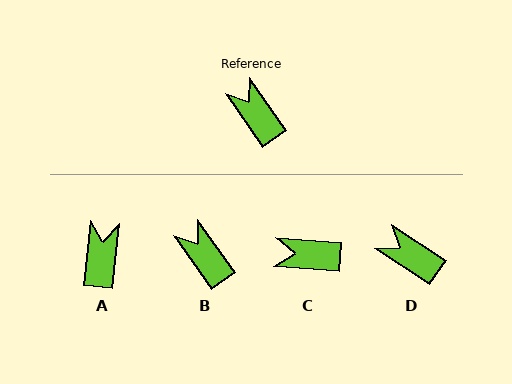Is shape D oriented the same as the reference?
No, it is off by about 22 degrees.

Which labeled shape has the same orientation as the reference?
B.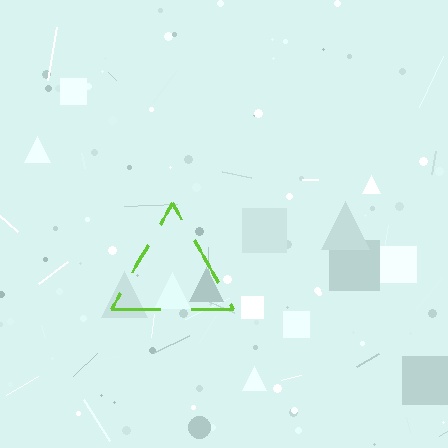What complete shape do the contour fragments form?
The contour fragments form a triangle.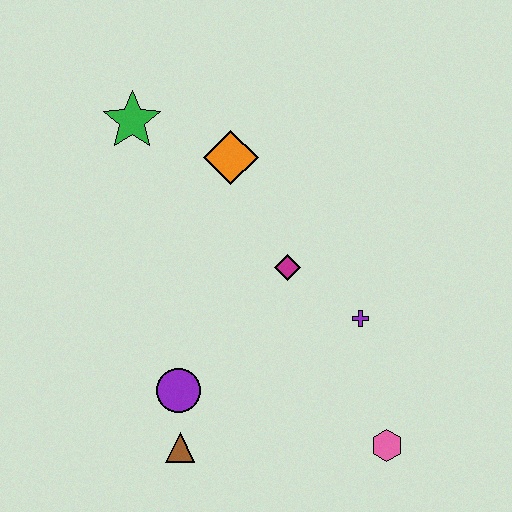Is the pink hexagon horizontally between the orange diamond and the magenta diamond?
No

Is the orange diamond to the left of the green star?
No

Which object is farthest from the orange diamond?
The pink hexagon is farthest from the orange diamond.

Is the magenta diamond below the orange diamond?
Yes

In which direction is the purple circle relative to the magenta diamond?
The purple circle is below the magenta diamond.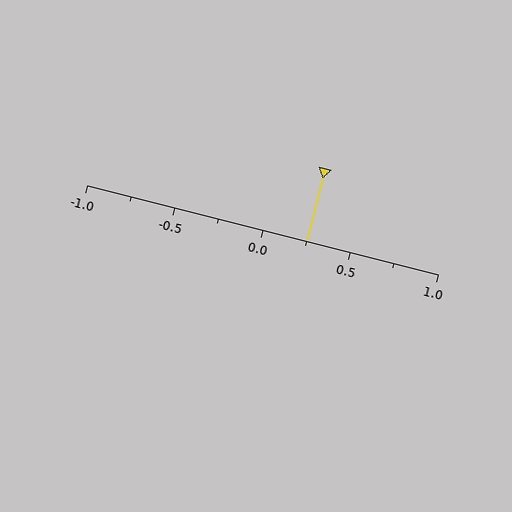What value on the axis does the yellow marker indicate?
The marker indicates approximately 0.25.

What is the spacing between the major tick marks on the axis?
The major ticks are spaced 0.5 apart.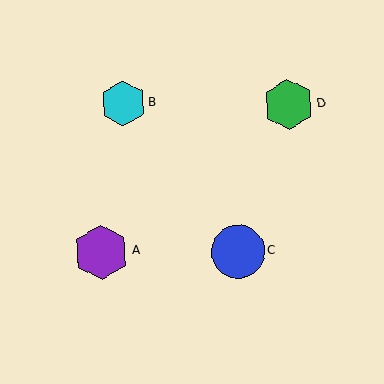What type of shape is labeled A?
Shape A is a purple hexagon.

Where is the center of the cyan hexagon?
The center of the cyan hexagon is at (123, 104).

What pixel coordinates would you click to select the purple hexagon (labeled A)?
Click at (101, 252) to select the purple hexagon A.